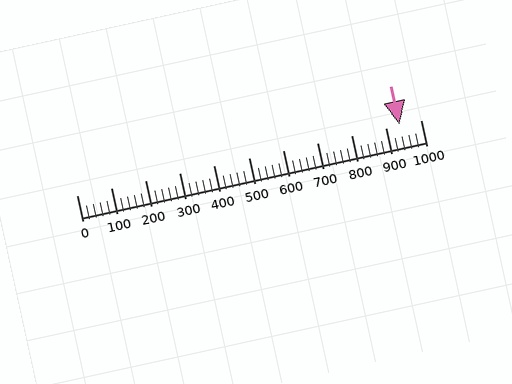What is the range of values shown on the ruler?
The ruler shows values from 0 to 1000.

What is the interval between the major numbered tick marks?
The major tick marks are spaced 100 units apart.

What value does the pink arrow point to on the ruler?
The pink arrow points to approximately 940.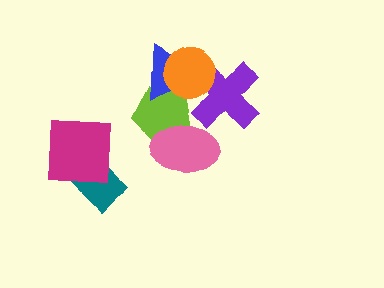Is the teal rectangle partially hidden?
Yes, it is partially covered by another shape.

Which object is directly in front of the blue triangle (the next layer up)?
The purple cross is directly in front of the blue triangle.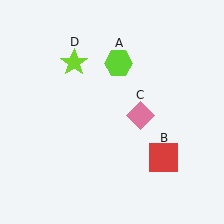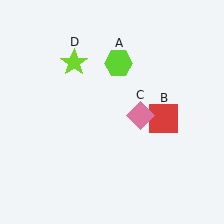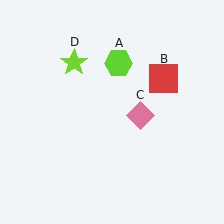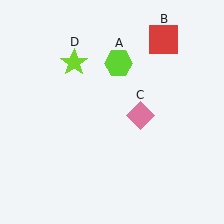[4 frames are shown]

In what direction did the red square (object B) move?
The red square (object B) moved up.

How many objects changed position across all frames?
1 object changed position: red square (object B).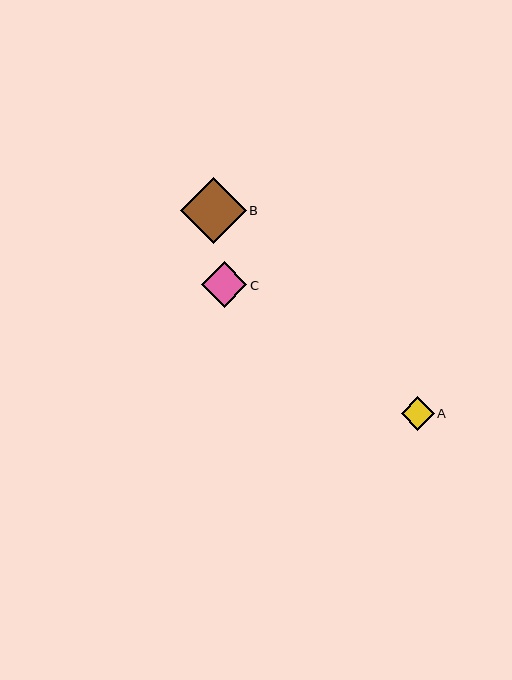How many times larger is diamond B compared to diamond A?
Diamond B is approximately 2.0 times the size of diamond A.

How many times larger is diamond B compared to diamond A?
Diamond B is approximately 2.0 times the size of diamond A.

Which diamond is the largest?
Diamond B is the largest with a size of approximately 66 pixels.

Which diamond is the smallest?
Diamond A is the smallest with a size of approximately 33 pixels.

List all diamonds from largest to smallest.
From largest to smallest: B, C, A.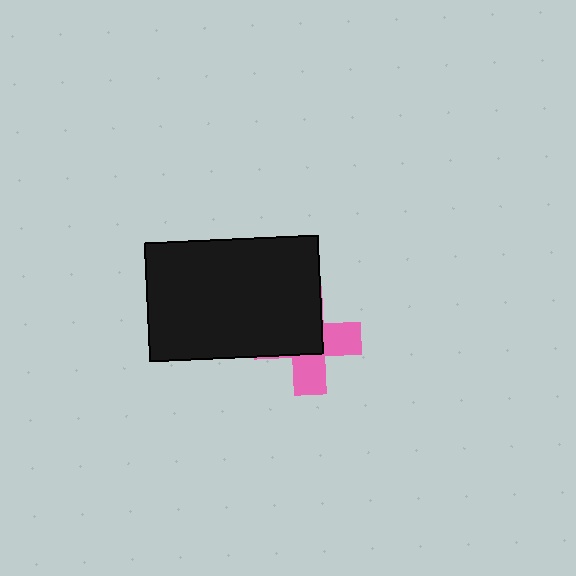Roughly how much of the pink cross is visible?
A small part of it is visible (roughly 44%).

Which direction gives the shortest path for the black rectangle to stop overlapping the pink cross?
Moving toward the upper-left gives the shortest separation.